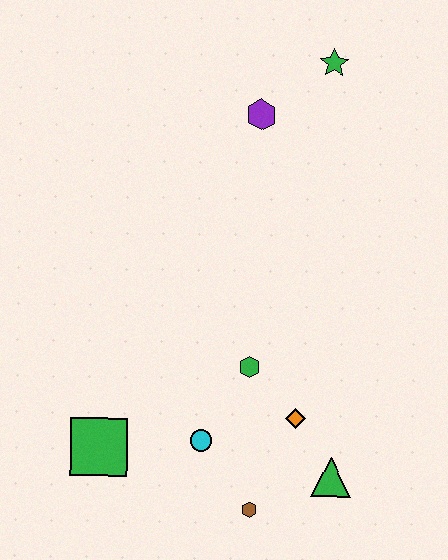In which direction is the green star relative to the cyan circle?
The green star is above the cyan circle.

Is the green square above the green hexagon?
No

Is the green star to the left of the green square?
No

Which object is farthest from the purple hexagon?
The brown hexagon is farthest from the purple hexagon.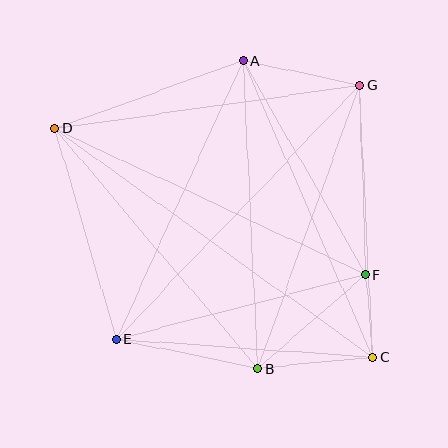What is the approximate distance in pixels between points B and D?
The distance between B and D is approximately 314 pixels.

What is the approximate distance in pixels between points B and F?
The distance between B and F is approximately 143 pixels.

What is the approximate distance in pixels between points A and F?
The distance between A and F is approximately 247 pixels.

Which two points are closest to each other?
Points C and F are closest to each other.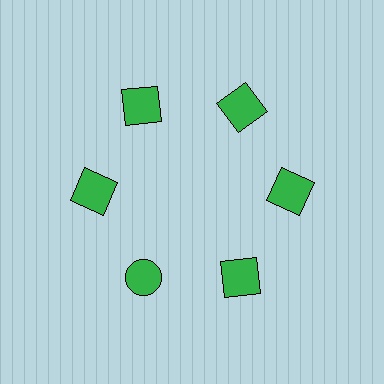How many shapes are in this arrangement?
There are 6 shapes arranged in a ring pattern.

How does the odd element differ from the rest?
It has a different shape: circle instead of square.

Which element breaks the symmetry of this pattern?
The green circle at roughly the 7 o'clock position breaks the symmetry. All other shapes are green squares.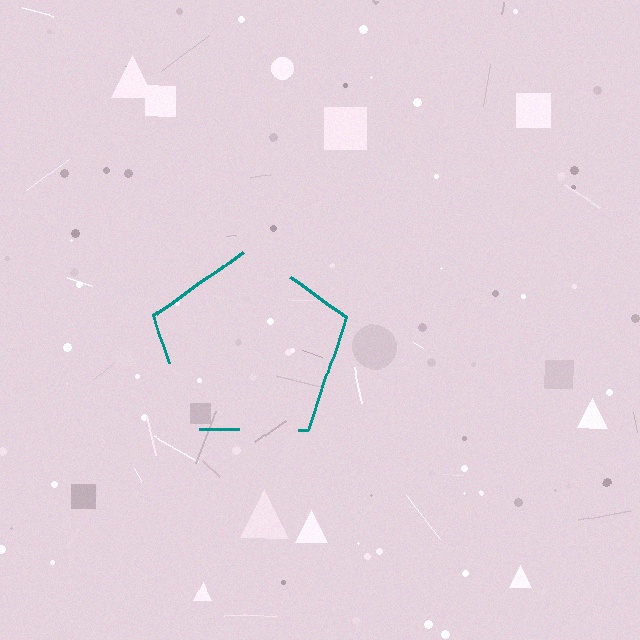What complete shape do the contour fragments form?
The contour fragments form a pentagon.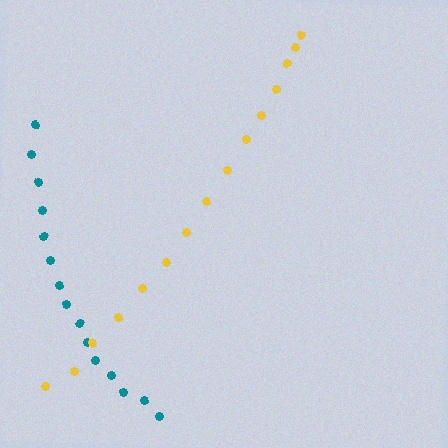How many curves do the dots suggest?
There are 2 distinct paths.